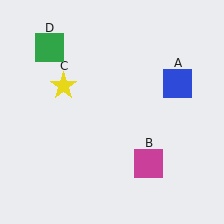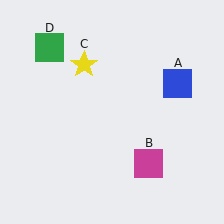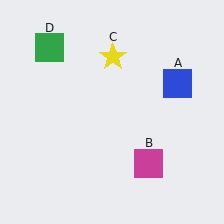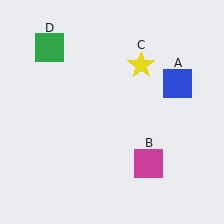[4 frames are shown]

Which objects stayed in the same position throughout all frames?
Blue square (object A) and magenta square (object B) and green square (object D) remained stationary.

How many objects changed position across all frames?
1 object changed position: yellow star (object C).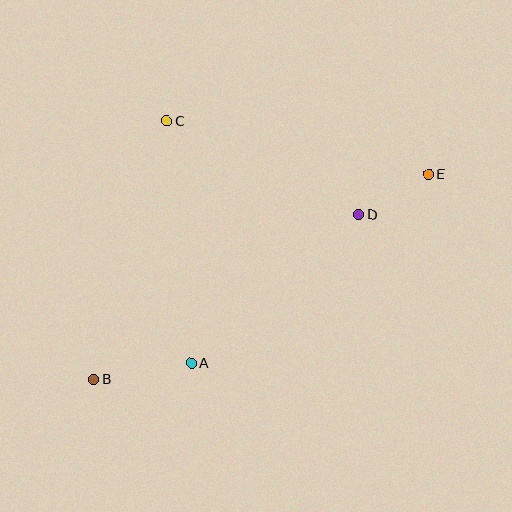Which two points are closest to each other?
Points D and E are closest to each other.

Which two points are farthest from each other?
Points B and E are farthest from each other.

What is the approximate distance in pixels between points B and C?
The distance between B and C is approximately 268 pixels.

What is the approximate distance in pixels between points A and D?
The distance between A and D is approximately 224 pixels.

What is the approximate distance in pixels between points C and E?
The distance between C and E is approximately 267 pixels.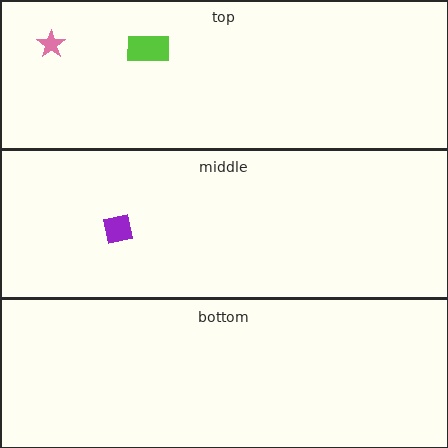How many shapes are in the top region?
2.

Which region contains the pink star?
The top region.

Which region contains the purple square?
The middle region.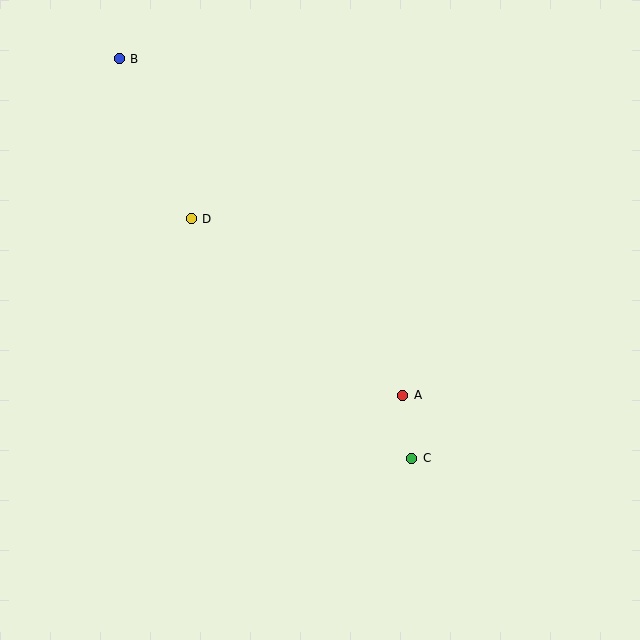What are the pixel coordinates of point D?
Point D is at (191, 219).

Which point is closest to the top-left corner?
Point B is closest to the top-left corner.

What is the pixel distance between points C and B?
The distance between C and B is 495 pixels.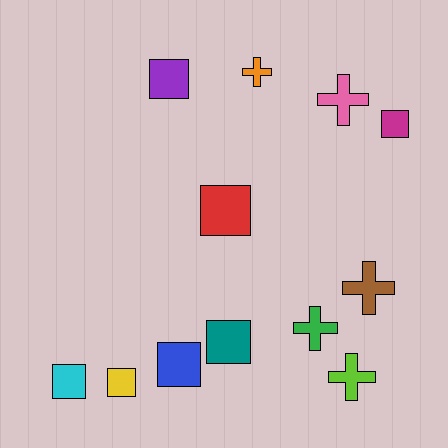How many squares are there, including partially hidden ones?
There are 7 squares.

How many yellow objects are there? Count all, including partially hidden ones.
There is 1 yellow object.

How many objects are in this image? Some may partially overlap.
There are 12 objects.